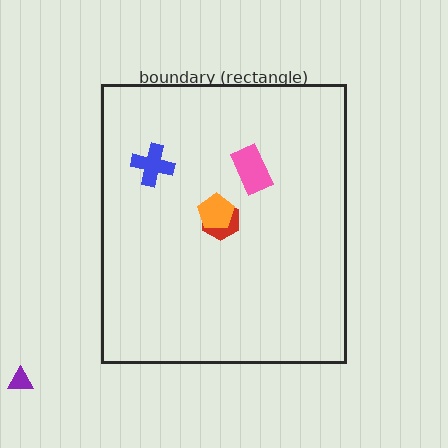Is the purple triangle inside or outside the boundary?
Outside.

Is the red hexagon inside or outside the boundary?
Inside.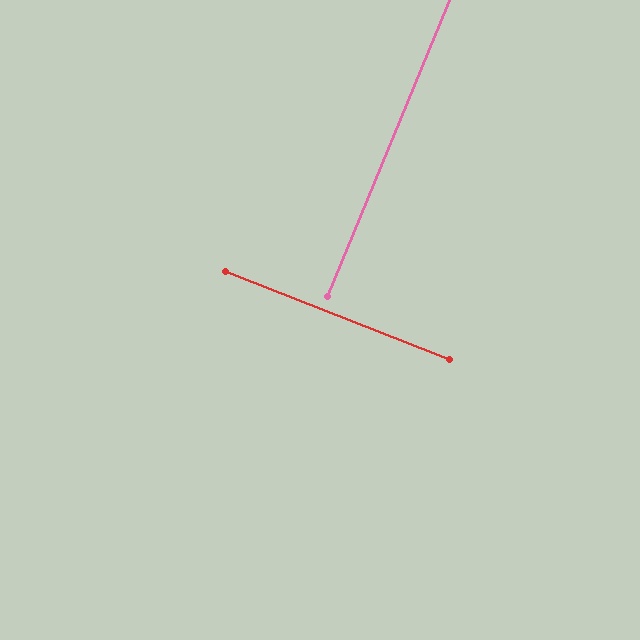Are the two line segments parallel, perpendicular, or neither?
Perpendicular — they meet at approximately 89°.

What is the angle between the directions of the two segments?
Approximately 89 degrees.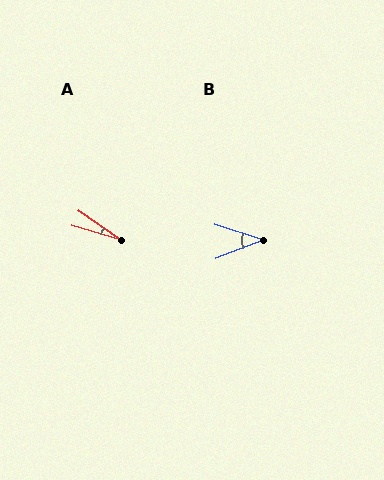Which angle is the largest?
B, at approximately 40 degrees.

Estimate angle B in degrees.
Approximately 40 degrees.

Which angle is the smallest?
A, at approximately 19 degrees.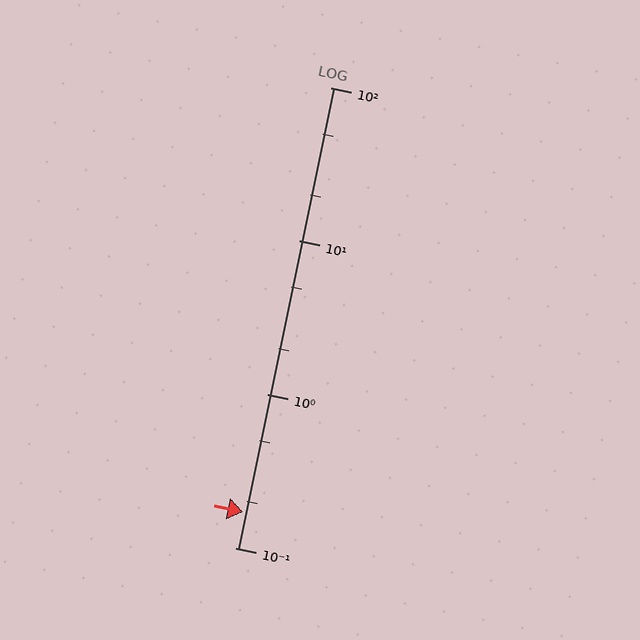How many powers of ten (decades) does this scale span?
The scale spans 3 decades, from 0.1 to 100.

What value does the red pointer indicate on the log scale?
The pointer indicates approximately 0.17.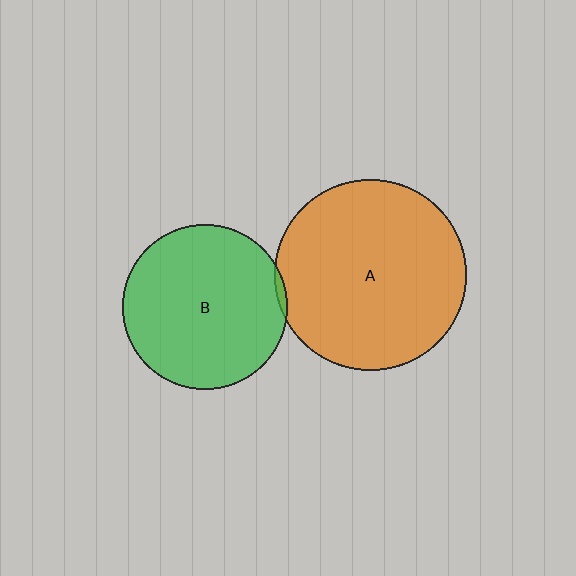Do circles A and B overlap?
Yes.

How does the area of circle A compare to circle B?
Approximately 1.4 times.